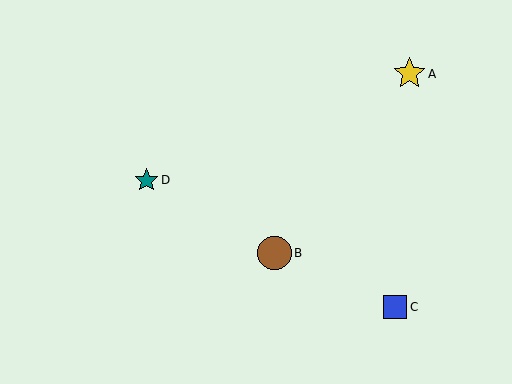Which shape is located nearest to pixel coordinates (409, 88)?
The yellow star (labeled A) at (410, 74) is nearest to that location.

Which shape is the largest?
The brown circle (labeled B) is the largest.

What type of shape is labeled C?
Shape C is a blue square.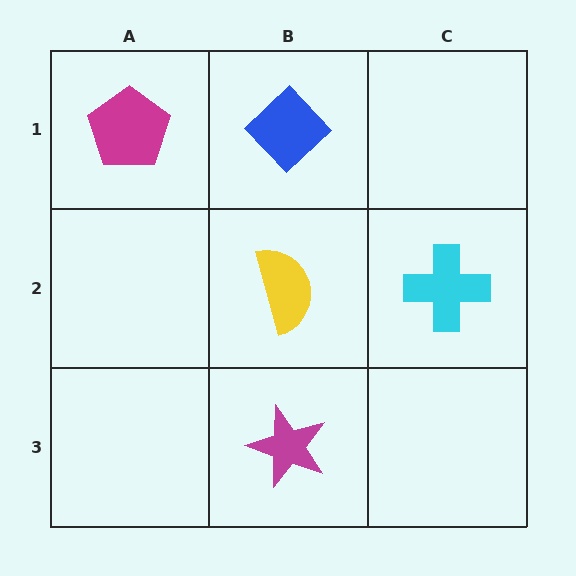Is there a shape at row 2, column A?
No, that cell is empty.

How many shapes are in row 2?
2 shapes.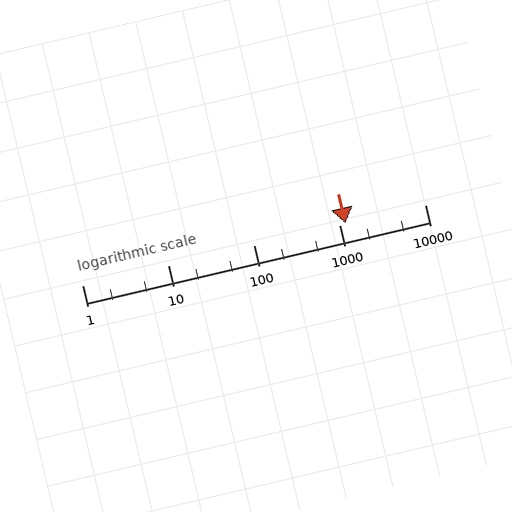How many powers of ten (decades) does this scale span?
The scale spans 4 decades, from 1 to 10000.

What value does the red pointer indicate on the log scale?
The pointer indicates approximately 1200.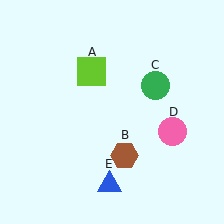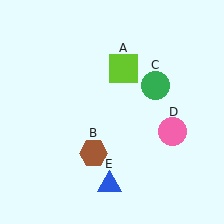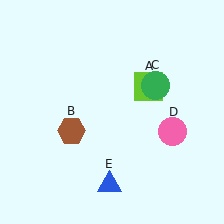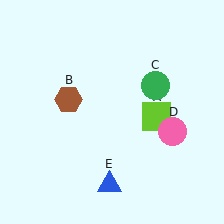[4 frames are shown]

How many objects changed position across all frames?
2 objects changed position: lime square (object A), brown hexagon (object B).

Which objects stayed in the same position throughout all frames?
Green circle (object C) and pink circle (object D) and blue triangle (object E) remained stationary.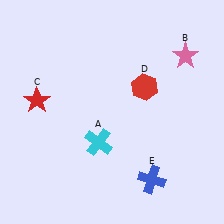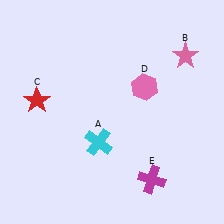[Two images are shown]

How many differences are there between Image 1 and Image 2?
There are 2 differences between the two images.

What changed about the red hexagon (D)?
In Image 1, D is red. In Image 2, it changed to pink.